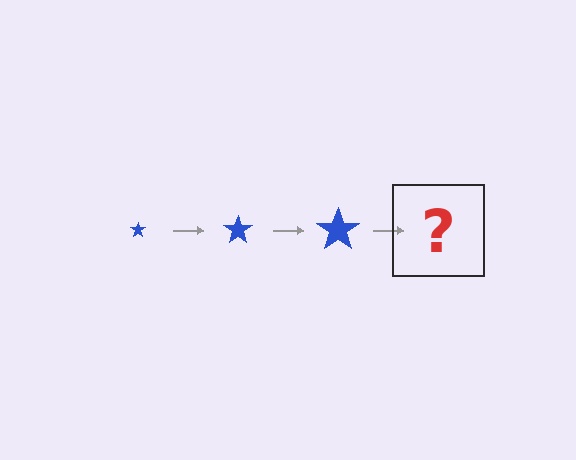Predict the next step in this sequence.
The next step is a blue star, larger than the previous one.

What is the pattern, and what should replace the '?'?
The pattern is that the star gets progressively larger each step. The '?' should be a blue star, larger than the previous one.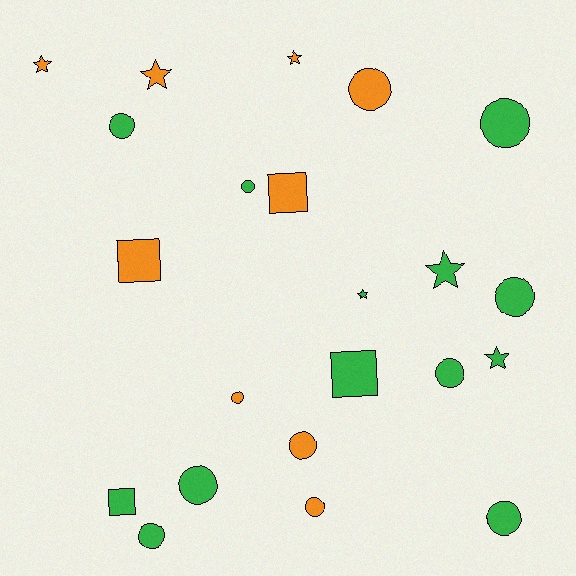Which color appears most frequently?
Green, with 13 objects.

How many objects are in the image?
There are 22 objects.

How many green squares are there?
There are 2 green squares.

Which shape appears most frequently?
Circle, with 12 objects.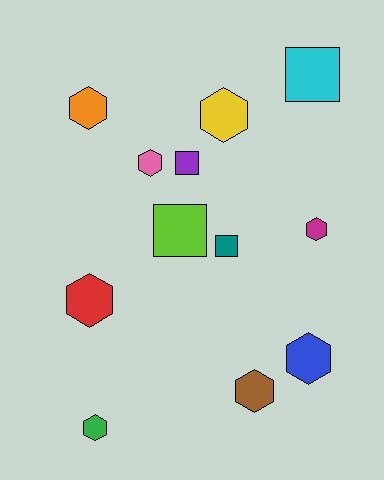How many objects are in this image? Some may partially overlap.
There are 12 objects.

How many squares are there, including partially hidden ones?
There are 4 squares.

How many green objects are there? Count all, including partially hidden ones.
There is 1 green object.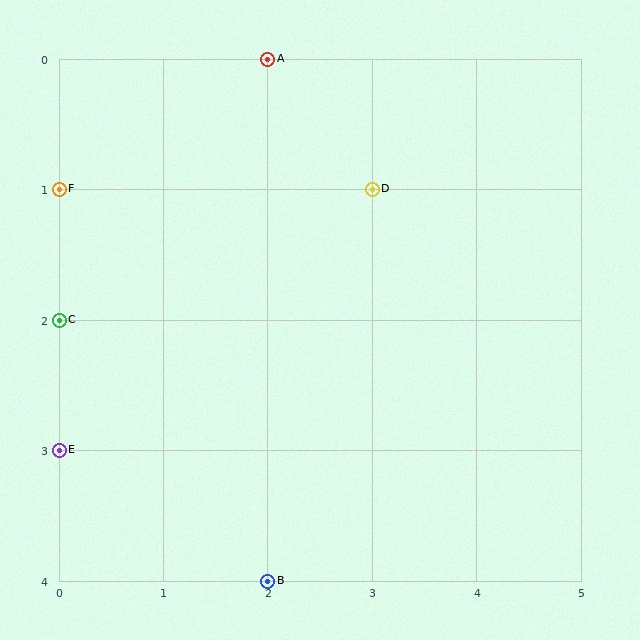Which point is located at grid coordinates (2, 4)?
Point B is at (2, 4).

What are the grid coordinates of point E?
Point E is at grid coordinates (0, 3).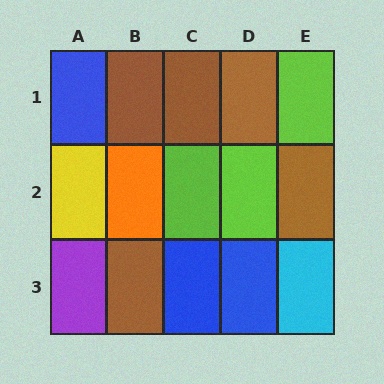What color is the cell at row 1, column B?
Brown.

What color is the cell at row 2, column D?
Lime.